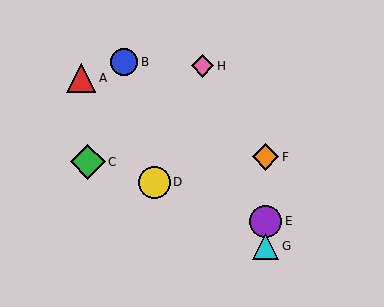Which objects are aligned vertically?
Objects E, F, G are aligned vertically.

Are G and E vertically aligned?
Yes, both are at x≈266.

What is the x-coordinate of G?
Object G is at x≈266.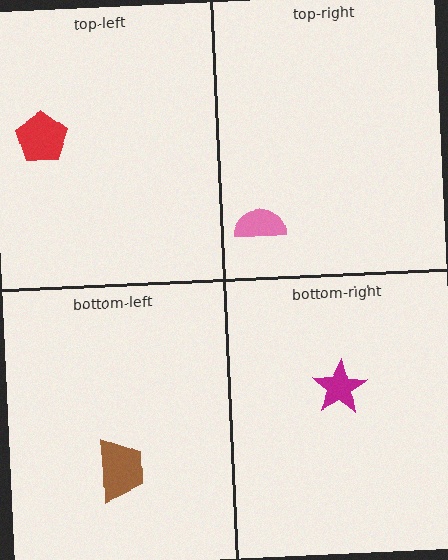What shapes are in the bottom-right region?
The magenta star.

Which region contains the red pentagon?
The top-left region.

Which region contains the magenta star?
The bottom-right region.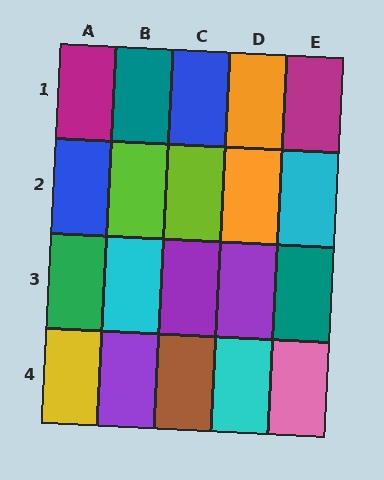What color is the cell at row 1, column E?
Magenta.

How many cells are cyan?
3 cells are cyan.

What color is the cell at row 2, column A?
Blue.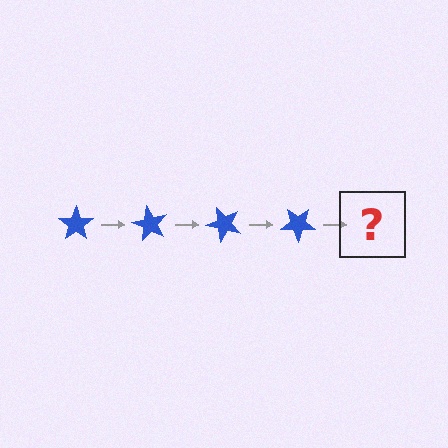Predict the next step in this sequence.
The next step is a blue star rotated 240 degrees.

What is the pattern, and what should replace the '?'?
The pattern is that the star rotates 60 degrees each step. The '?' should be a blue star rotated 240 degrees.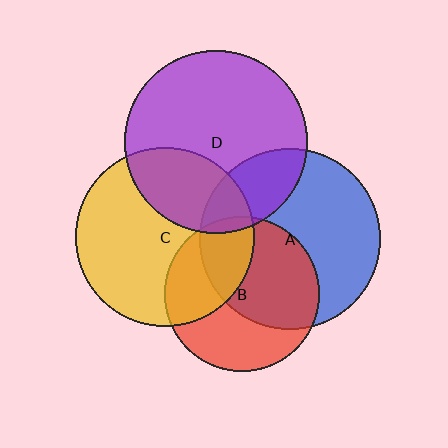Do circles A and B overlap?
Yes.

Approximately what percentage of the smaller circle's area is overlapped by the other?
Approximately 55%.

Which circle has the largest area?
Circle D (purple).